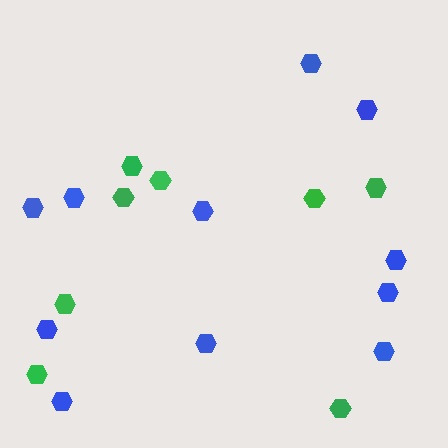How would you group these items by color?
There are 2 groups: one group of green hexagons (8) and one group of blue hexagons (11).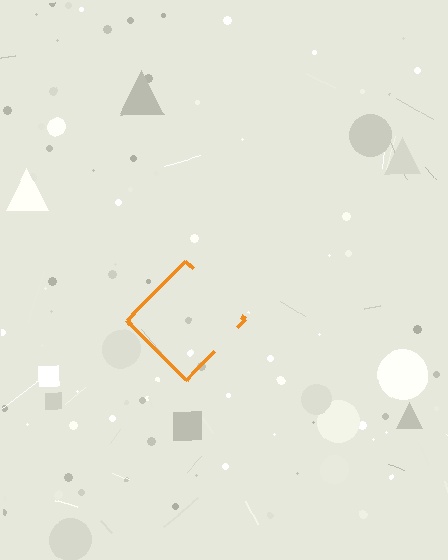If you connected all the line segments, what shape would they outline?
They would outline a diamond.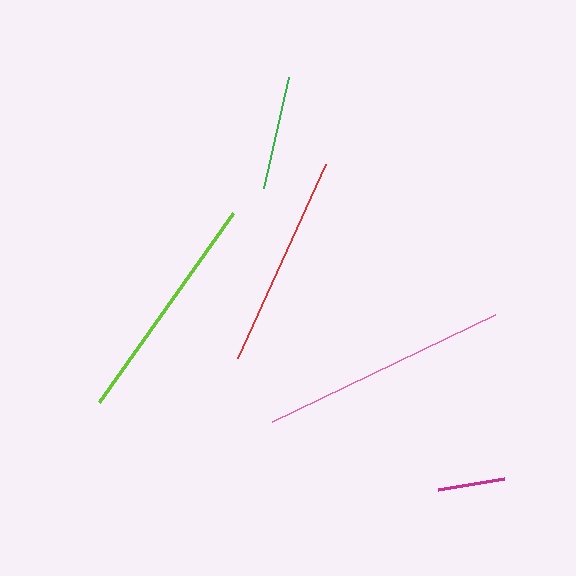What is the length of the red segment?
The red segment is approximately 214 pixels long.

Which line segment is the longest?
The pink line is the longest at approximately 247 pixels.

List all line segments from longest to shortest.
From longest to shortest: pink, lime, red, green, magenta.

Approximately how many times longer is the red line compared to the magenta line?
The red line is approximately 3.2 times the length of the magenta line.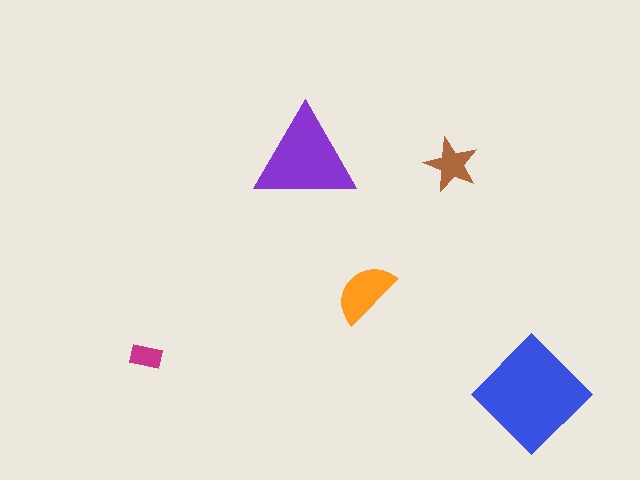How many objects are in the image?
There are 5 objects in the image.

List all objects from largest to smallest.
The blue diamond, the purple triangle, the orange semicircle, the brown star, the magenta rectangle.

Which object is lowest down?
The blue diamond is bottommost.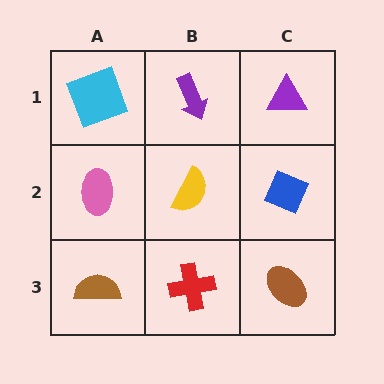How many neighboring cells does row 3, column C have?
2.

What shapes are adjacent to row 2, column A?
A cyan square (row 1, column A), a brown semicircle (row 3, column A), a yellow semicircle (row 2, column B).